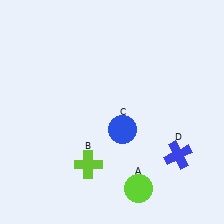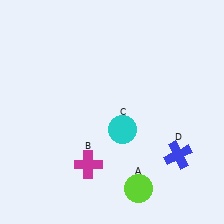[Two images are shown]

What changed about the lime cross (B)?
In Image 1, B is lime. In Image 2, it changed to magenta.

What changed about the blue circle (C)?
In Image 1, C is blue. In Image 2, it changed to cyan.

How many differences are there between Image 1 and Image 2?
There are 2 differences between the two images.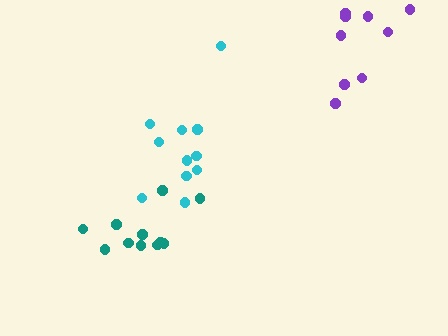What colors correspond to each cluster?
The clusters are colored: purple, cyan, teal.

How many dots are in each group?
Group 1: 9 dots, Group 2: 11 dots, Group 3: 11 dots (31 total).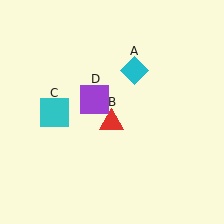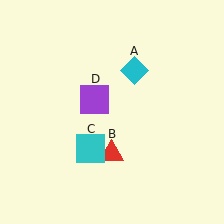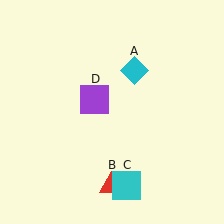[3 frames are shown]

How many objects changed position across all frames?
2 objects changed position: red triangle (object B), cyan square (object C).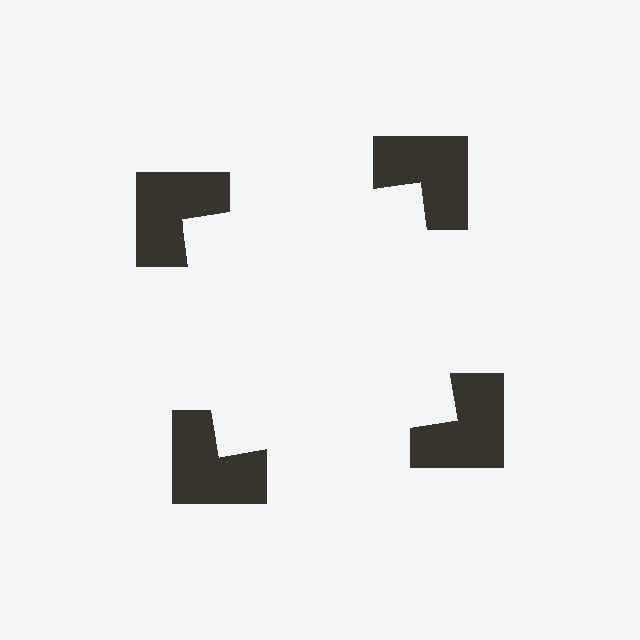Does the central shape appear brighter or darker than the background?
It typically appears slightly brighter than the background, even though no actual brightness change is drawn.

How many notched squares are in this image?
There are 4 — one at each vertex of the illusory square.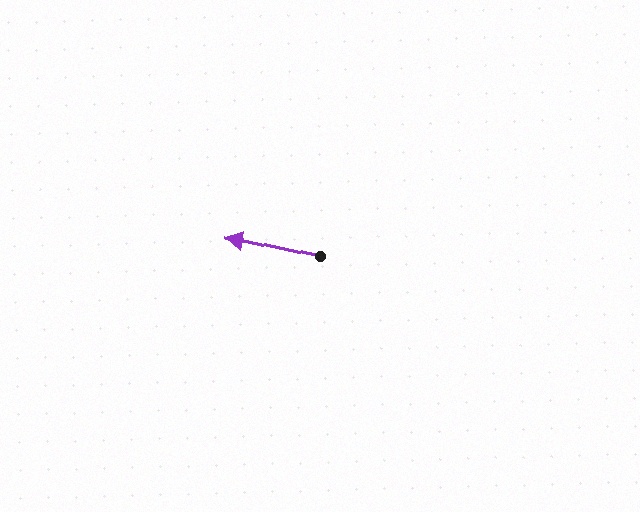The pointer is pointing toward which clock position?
Roughly 9 o'clock.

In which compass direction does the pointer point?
West.